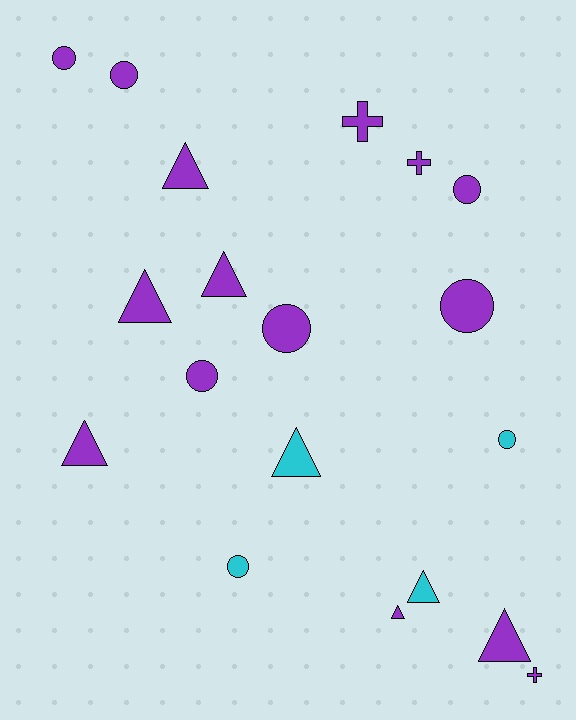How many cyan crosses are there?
There are no cyan crosses.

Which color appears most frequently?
Purple, with 15 objects.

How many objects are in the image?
There are 19 objects.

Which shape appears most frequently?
Circle, with 8 objects.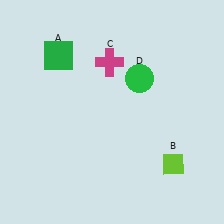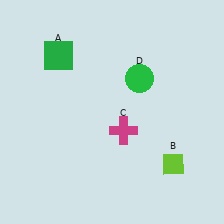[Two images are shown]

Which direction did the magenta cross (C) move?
The magenta cross (C) moved down.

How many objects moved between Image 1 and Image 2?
1 object moved between the two images.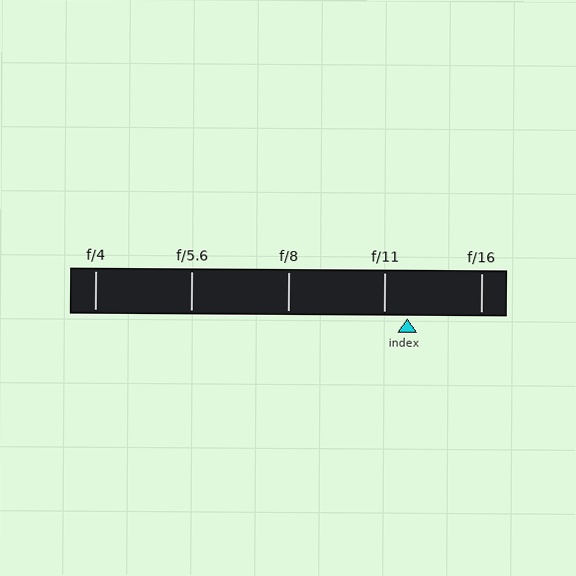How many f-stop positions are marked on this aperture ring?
There are 5 f-stop positions marked.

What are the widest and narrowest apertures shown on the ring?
The widest aperture shown is f/4 and the narrowest is f/16.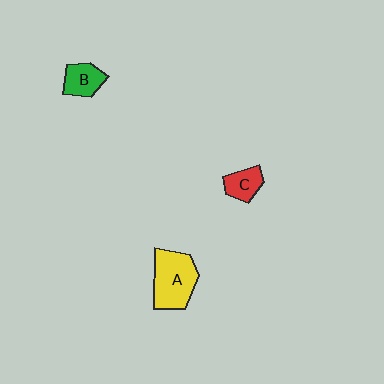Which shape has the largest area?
Shape A (yellow).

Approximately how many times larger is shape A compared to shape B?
Approximately 2.0 times.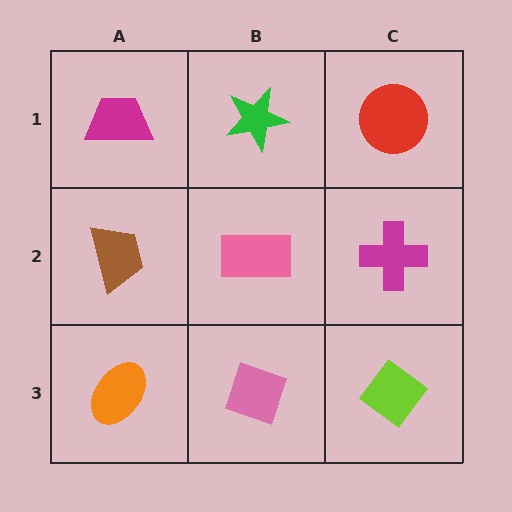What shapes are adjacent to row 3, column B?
A pink rectangle (row 2, column B), an orange ellipse (row 3, column A), a lime diamond (row 3, column C).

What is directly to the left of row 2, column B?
A brown trapezoid.